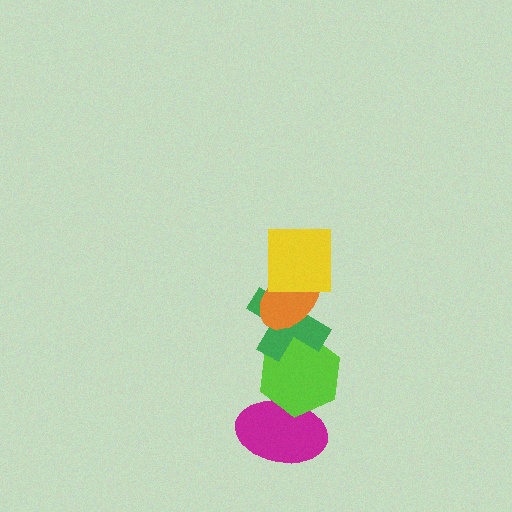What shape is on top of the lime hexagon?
The green cross is on top of the lime hexagon.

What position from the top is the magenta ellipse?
The magenta ellipse is 5th from the top.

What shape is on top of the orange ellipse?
The yellow square is on top of the orange ellipse.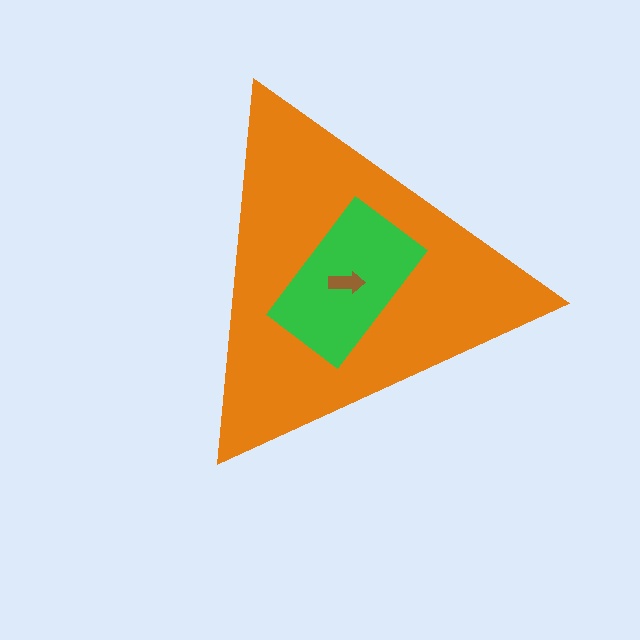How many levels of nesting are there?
3.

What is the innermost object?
The brown arrow.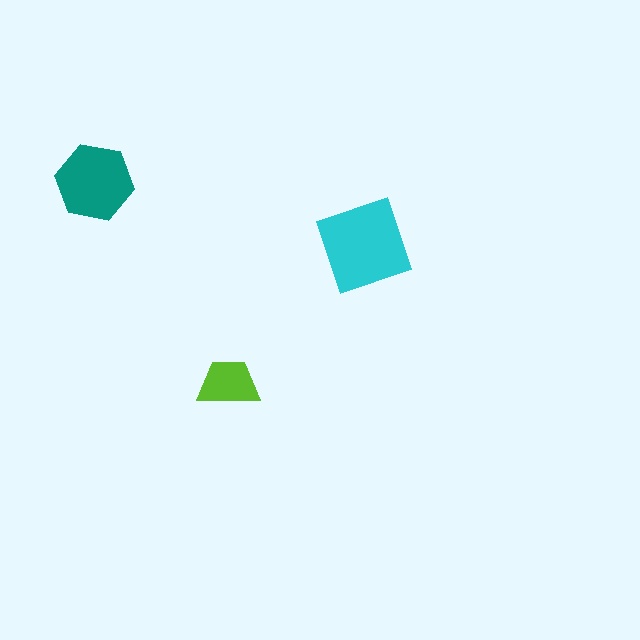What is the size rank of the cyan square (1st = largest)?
1st.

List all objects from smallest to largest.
The lime trapezoid, the teal hexagon, the cyan square.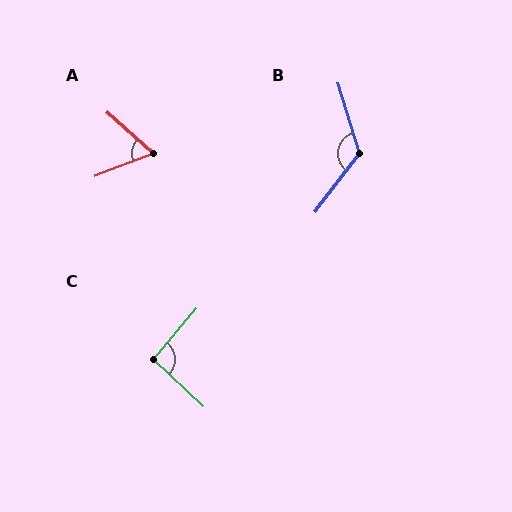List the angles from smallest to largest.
A (63°), C (93°), B (126°).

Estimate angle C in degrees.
Approximately 93 degrees.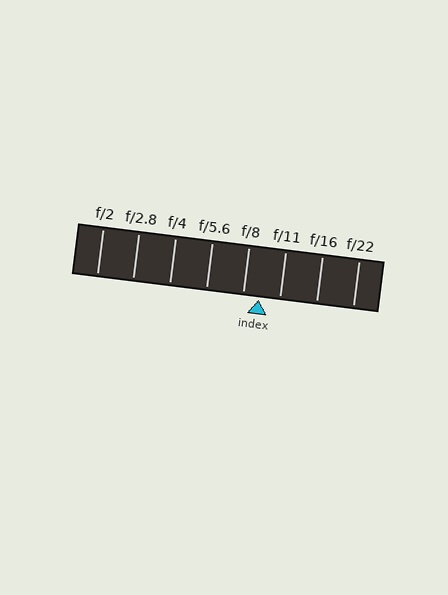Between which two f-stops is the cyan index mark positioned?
The index mark is between f/8 and f/11.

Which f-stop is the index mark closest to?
The index mark is closest to f/8.